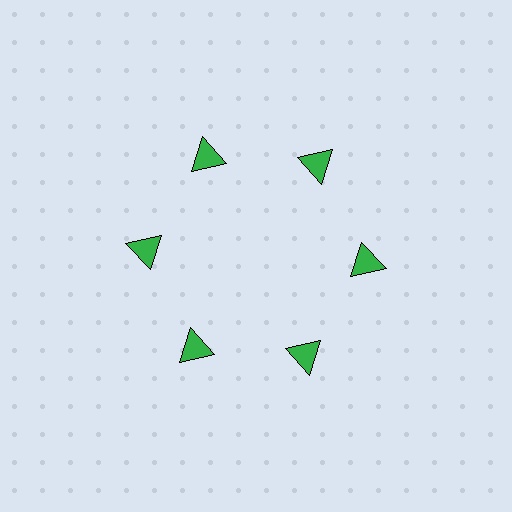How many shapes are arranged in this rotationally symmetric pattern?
There are 6 shapes, arranged in 6 groups of 1.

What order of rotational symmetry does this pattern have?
This pattern has 6-fold rotational symmetry.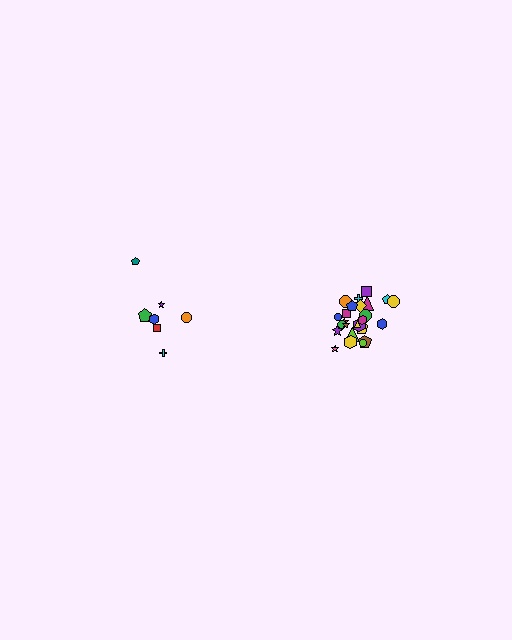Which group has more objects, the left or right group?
The right group.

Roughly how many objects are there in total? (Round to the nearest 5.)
Roughly 30 objects in total.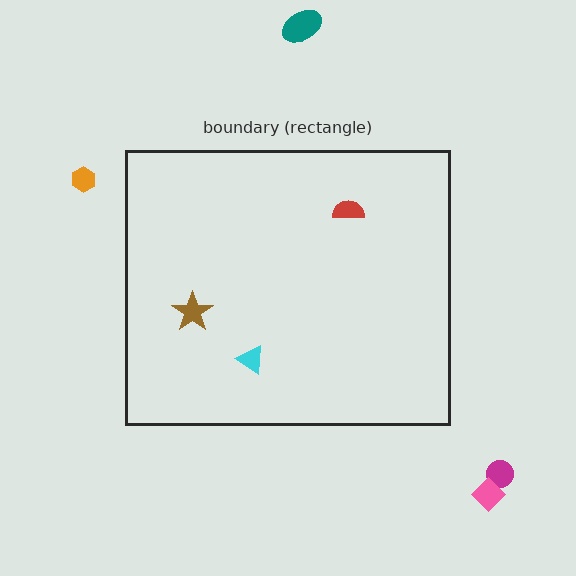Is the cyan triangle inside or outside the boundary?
Inside.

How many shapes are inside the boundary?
3 inside, 4 outside.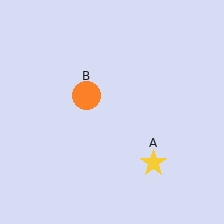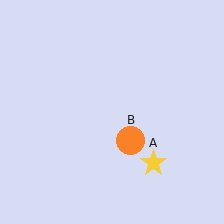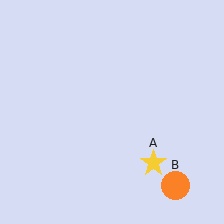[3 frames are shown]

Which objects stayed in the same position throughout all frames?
Yellow star (object A) remained stationary.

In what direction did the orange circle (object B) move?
The orange circle (object B) moved down and to the right.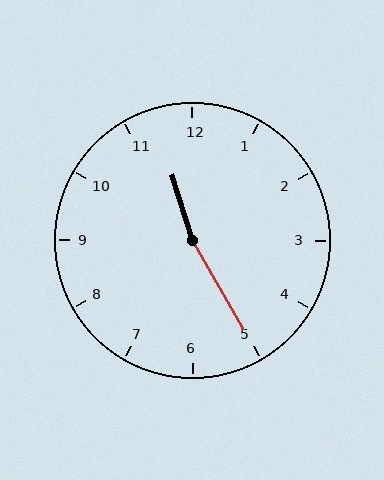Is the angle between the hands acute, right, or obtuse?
It is obtuse.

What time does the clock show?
11:25.